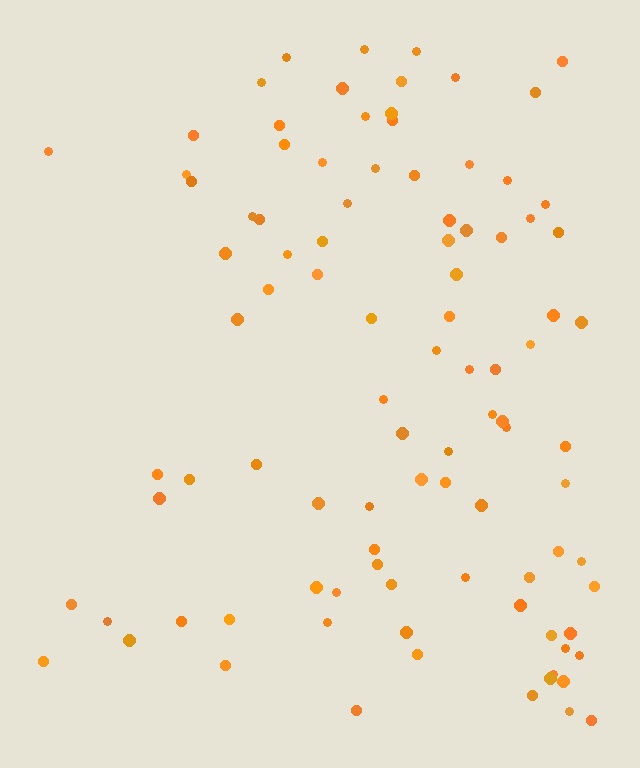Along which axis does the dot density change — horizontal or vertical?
Horizontal.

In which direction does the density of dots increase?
From left to right, with the right side densest.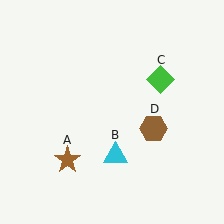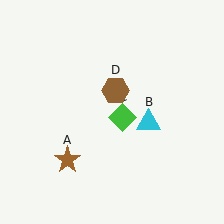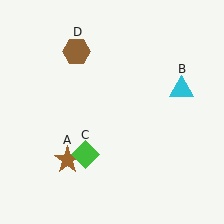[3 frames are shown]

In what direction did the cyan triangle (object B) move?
The cyan triangle (object B) moved up and to the right.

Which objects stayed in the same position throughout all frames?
Brown star (object A) remained stationary.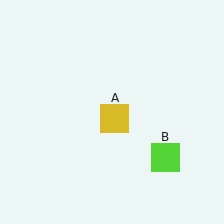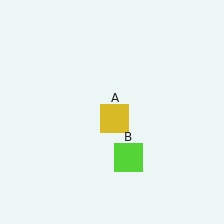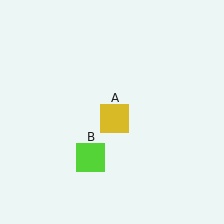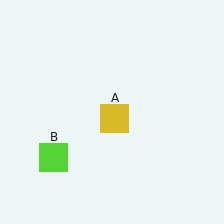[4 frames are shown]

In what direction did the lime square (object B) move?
The lime square (object B) moved left.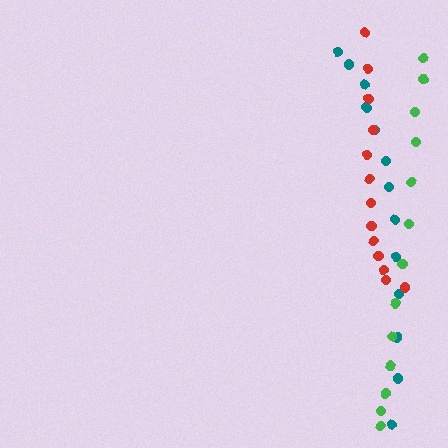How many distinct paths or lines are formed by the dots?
There are 3 distinct paths.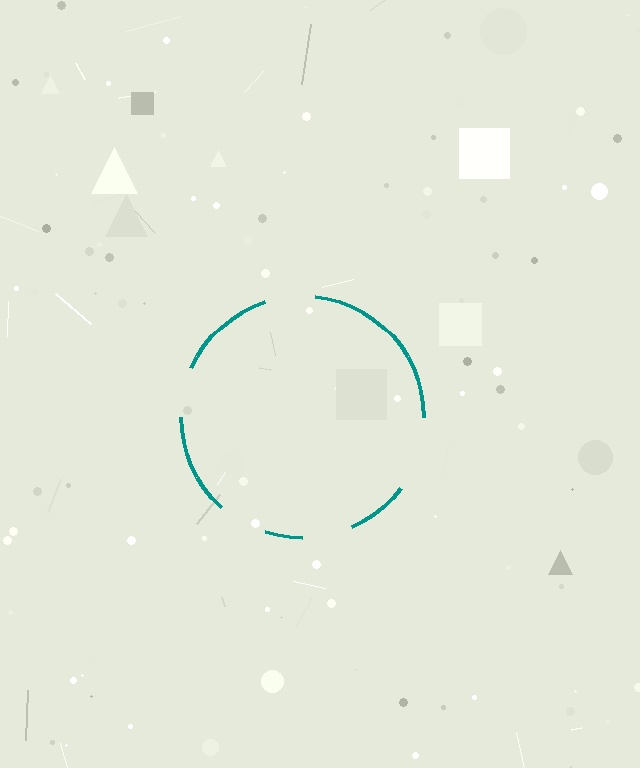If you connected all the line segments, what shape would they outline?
They would outline a circle.